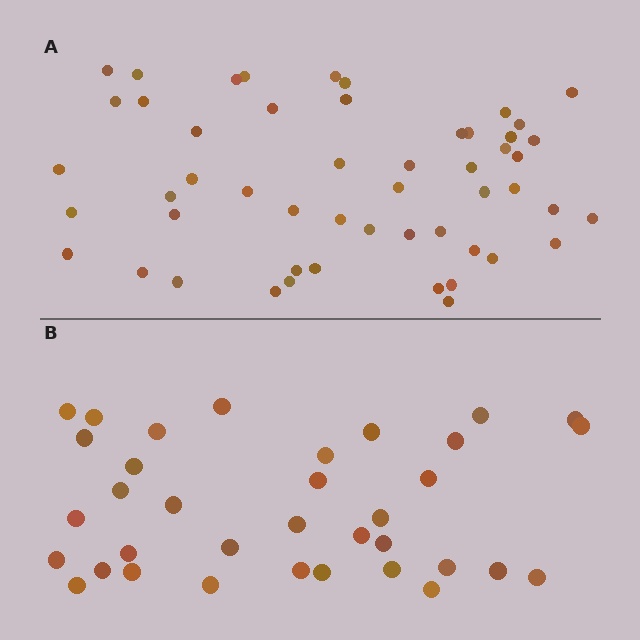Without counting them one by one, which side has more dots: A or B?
Region A (the top region) has more dots.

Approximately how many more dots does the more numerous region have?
Region A has approximately 15 more dots than region B.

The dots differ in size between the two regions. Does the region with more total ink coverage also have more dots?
No. Region B has more total ink coverage because its dots are larger, but region A actually contains more individual dots. Total area can be misleading — the number of items is what matters here.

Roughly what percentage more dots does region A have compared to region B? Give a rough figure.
About 50% more.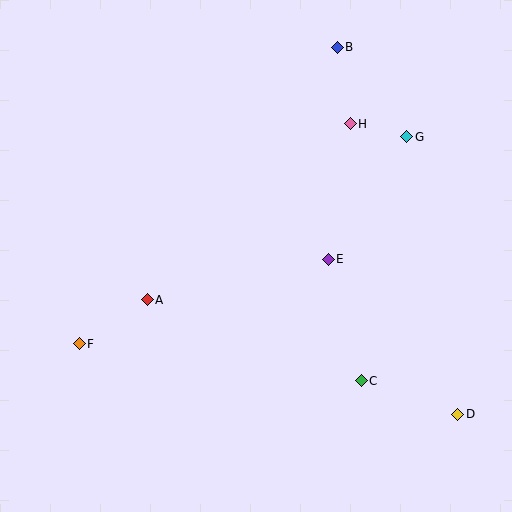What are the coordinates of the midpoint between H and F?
The midpoint between H and F is at (215, 234).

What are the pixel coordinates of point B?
Point B is at (337, 47).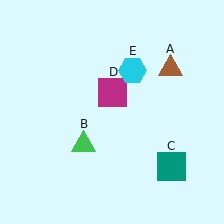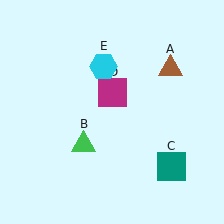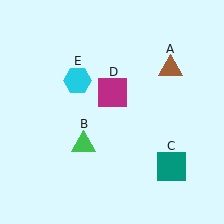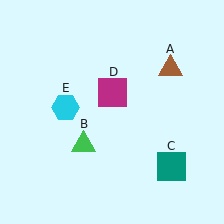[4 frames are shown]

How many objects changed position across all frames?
1 object changed position: cyan hexagon (object E).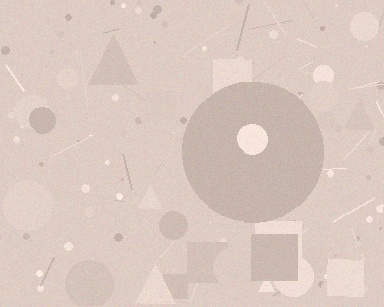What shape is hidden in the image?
A circle is hidden in the image.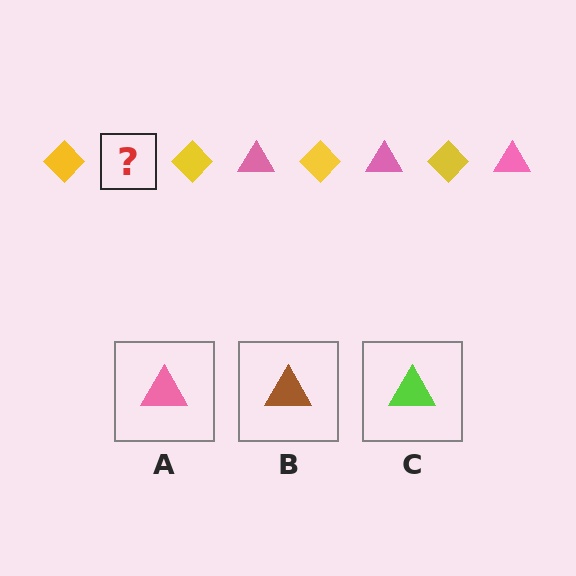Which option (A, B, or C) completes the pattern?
A.